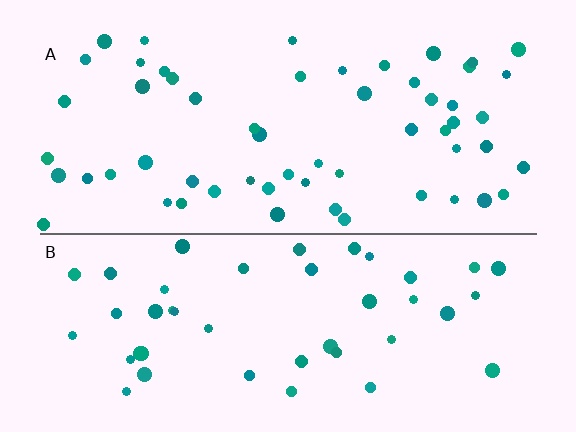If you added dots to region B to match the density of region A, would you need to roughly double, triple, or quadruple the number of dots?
Approximately double.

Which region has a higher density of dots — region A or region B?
A (the top).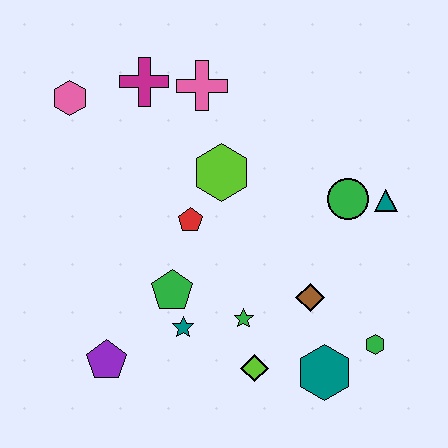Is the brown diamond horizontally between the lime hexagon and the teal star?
No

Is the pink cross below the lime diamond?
No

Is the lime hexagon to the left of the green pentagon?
No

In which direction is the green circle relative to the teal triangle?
The green circle is to the left of the teal triangle.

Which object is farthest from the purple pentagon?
The teal triangle is farthest from the purple pentagon.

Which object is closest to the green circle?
The teal triangle is closest to the green circle.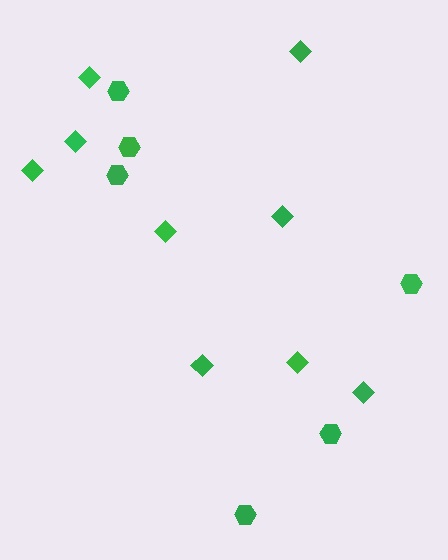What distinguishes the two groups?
There are 2 groups: one group of hexagons (6) and one group of diamonds (9).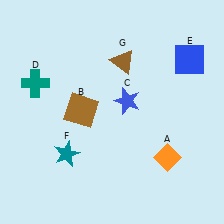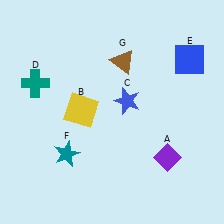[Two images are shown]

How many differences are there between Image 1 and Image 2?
There are 2 differences between the two images.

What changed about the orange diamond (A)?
In Image 1, A is orange. In Image 2, it changed to purple.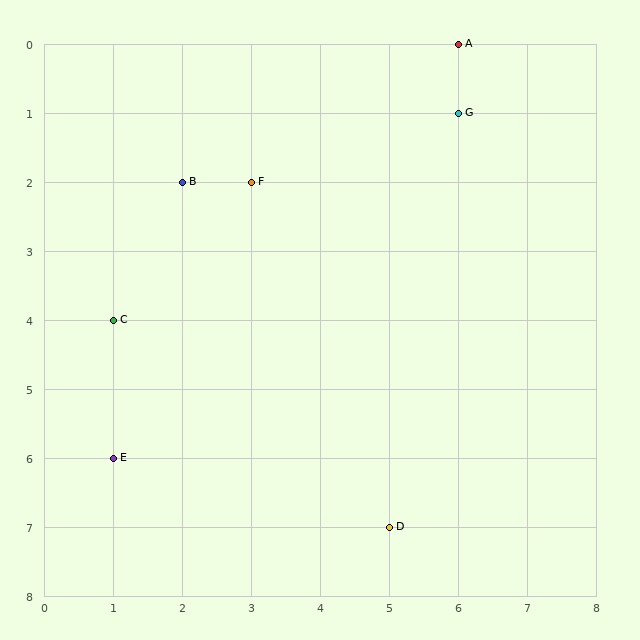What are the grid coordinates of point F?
Point F is at grid coordinates (3, 2).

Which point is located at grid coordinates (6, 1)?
Point G is at (6, 1).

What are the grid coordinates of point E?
Point E is at grid coordinates (1, 6).